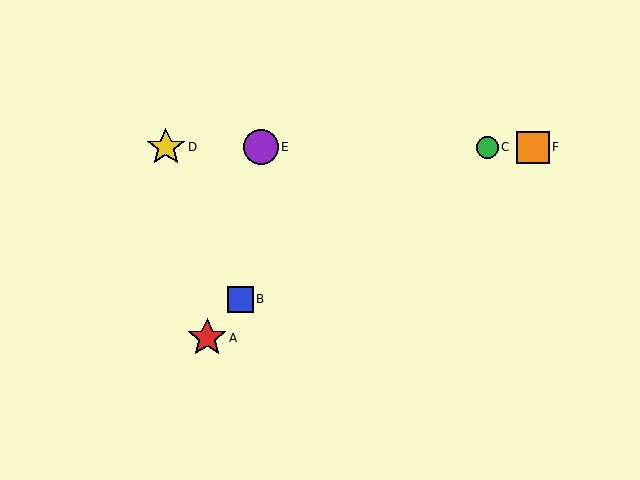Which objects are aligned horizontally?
Objects C, D, E, F are aligned horizontally.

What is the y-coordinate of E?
Object E is at y≈147.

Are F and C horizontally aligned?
Yes, both are at y≈147.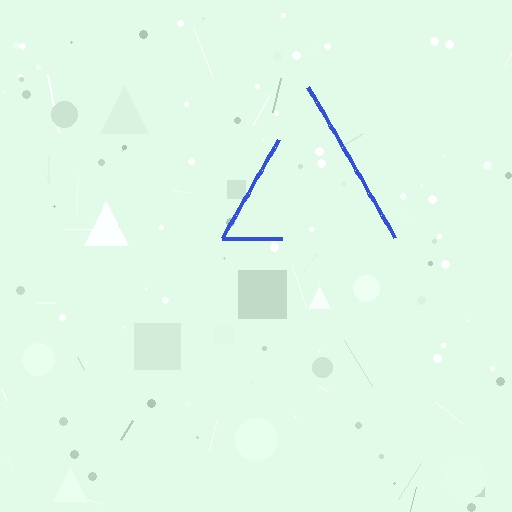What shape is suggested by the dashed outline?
The dashed outline suggests a triangle.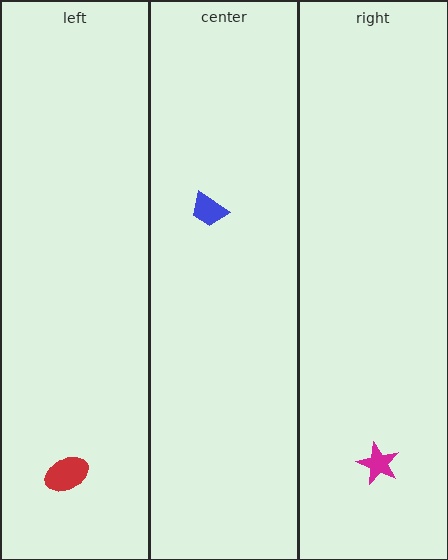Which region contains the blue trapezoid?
The center region.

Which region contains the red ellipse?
The left region.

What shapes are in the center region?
The blue trapezoid.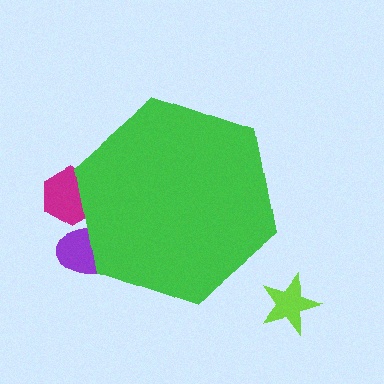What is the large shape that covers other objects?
A green hexagon.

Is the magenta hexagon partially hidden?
Yes, the magenta hexagon is partially hidden behind the green hexagon.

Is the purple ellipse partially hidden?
Yes, the purple ellipse is partially hidden behind the green hexagon.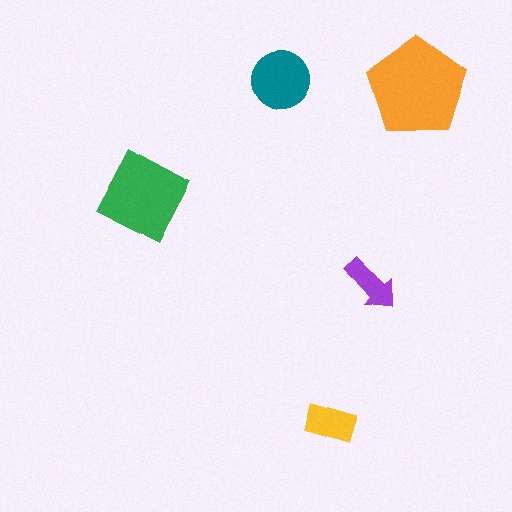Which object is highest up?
The teal circle is topmost.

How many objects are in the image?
There are 5 objects in the image.